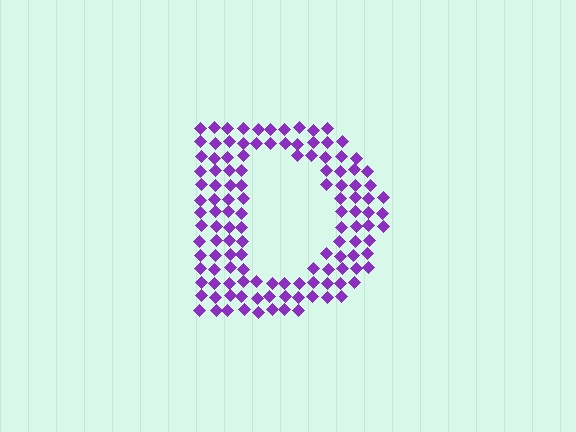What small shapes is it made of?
It is made of small diamonds.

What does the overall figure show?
The overall figure shows the letter D.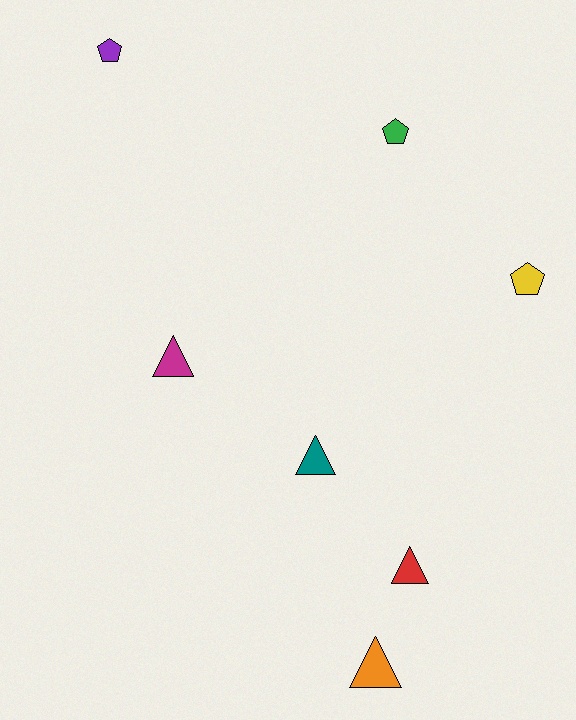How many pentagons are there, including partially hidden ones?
There are 3 pentagons.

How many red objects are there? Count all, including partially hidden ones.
There is 1 red object.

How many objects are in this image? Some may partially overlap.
There are 7 objects.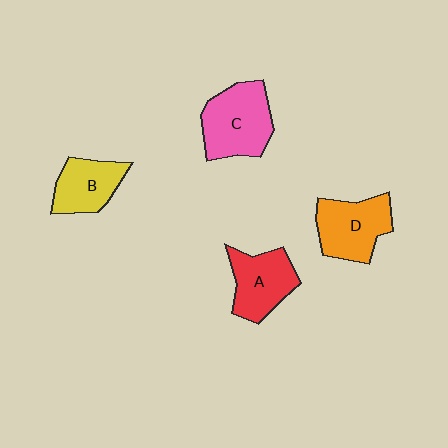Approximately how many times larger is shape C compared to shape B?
Approximately 1.4 times.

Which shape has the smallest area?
Shape B (yellow).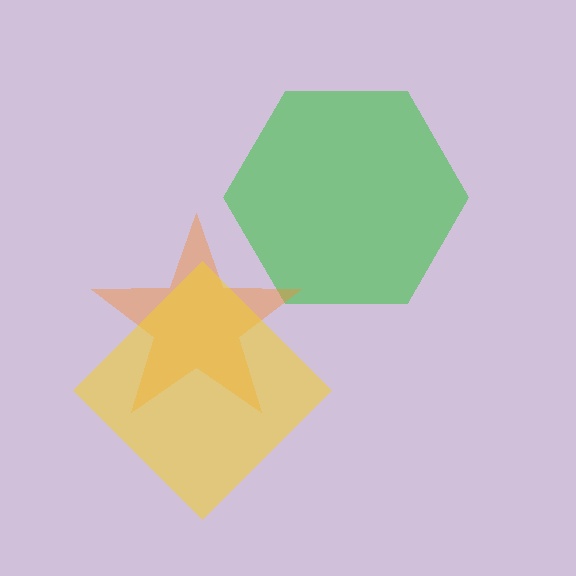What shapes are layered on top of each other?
The layered shapes are: a green hexagon, an orange star, a yellow diamond.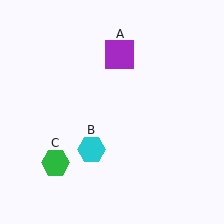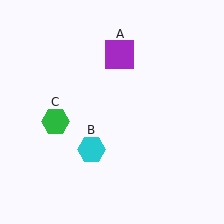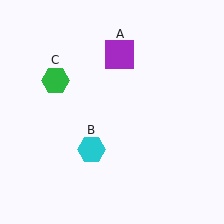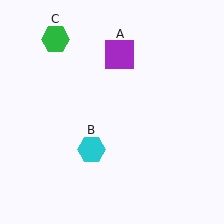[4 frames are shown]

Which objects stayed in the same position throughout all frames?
Purple square (object A) and cyan hexagon (object B) remained stationary.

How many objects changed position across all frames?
1 object changed position: green hexagon (object C).